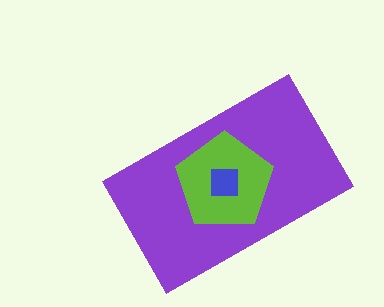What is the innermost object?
The blue square.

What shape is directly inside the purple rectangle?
The lime pentagon.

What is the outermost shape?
The purple rectangle.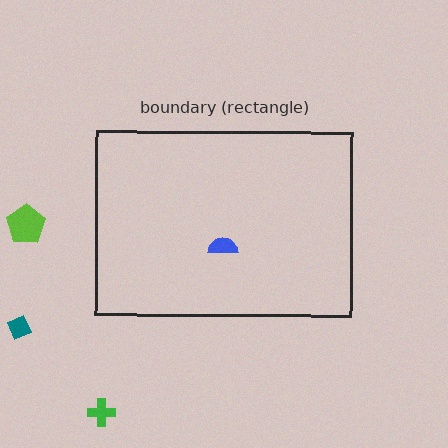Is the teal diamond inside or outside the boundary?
Outside.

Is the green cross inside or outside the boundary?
Outside.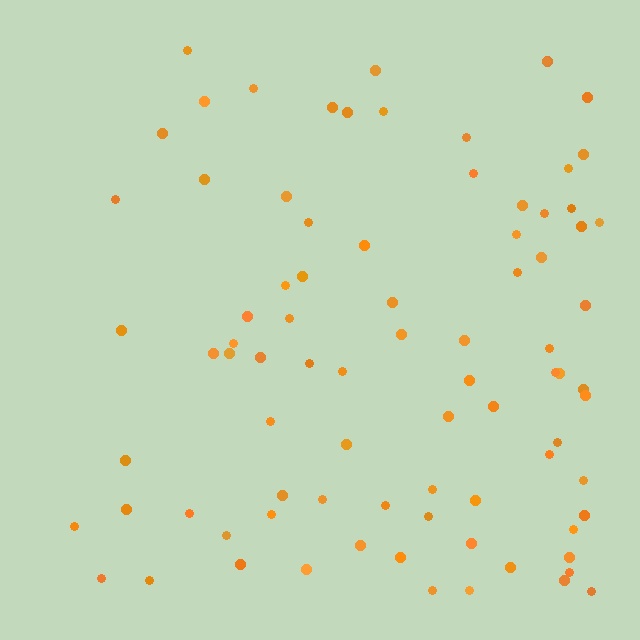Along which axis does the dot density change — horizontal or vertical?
Horizontal.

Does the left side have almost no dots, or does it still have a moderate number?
Still a moderate number, just noticeably fewer than the right.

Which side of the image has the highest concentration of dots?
The right.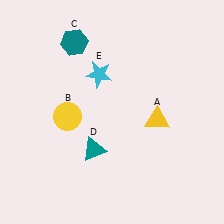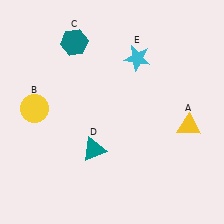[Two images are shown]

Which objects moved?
The objects that moved are: the yellow triangle (A), the yellow circle (B), the cyan star (E).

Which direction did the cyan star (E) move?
The cyan star (E) moved right.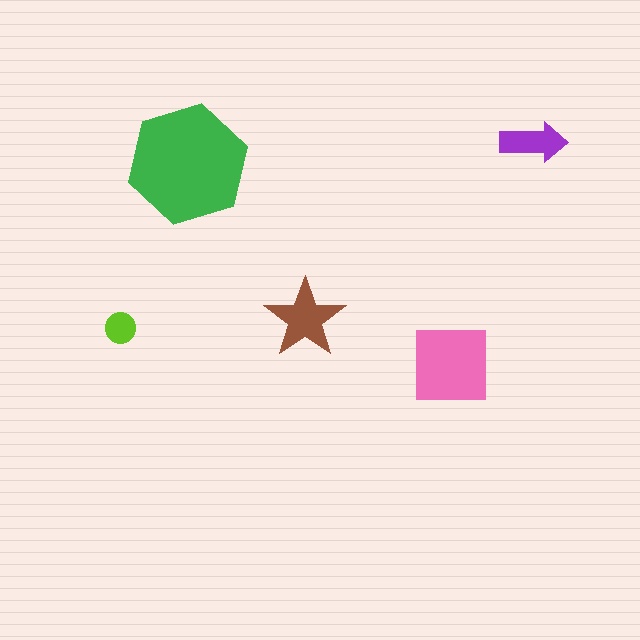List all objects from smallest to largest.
The lime circle, the purple arrow, the brown star, the pink square, the green hexagon.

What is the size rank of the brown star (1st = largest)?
3rd.